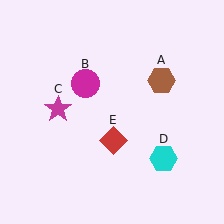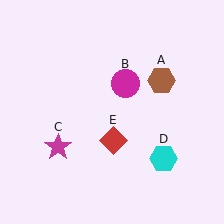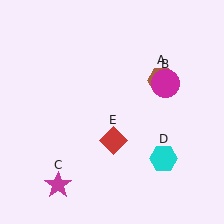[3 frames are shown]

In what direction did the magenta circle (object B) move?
The magenta circle (object B) moved right.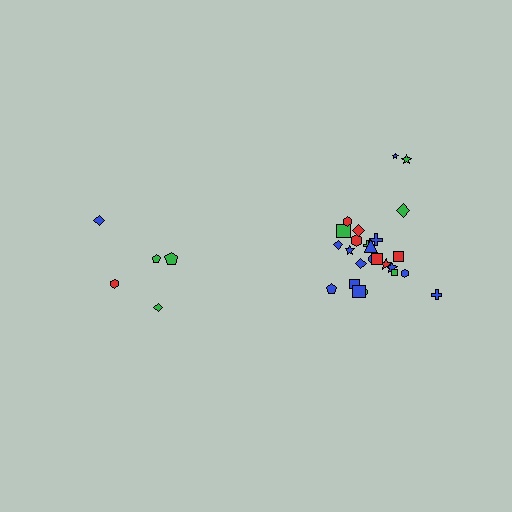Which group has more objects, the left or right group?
The right group.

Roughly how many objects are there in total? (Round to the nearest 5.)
Roughly 30 objects in total.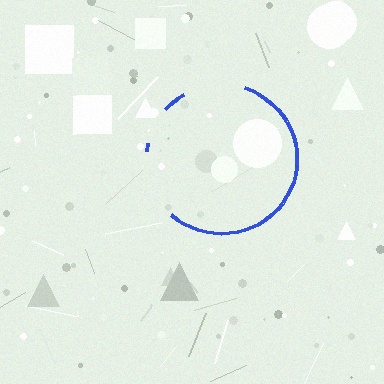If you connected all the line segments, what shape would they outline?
They would outline a circle.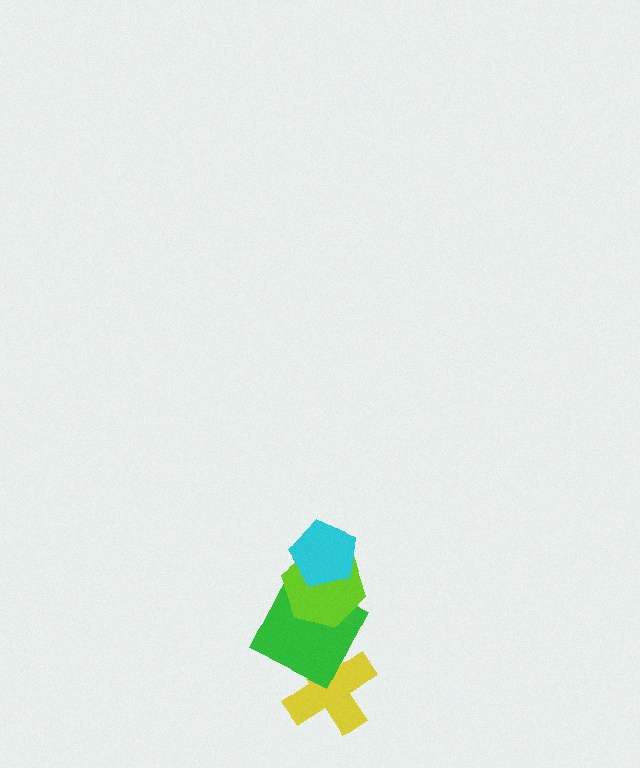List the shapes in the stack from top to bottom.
From top to bottom: the cyan pentagon, the lime hexagon, the green square, the yellow cross.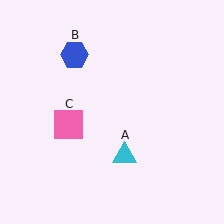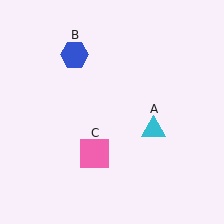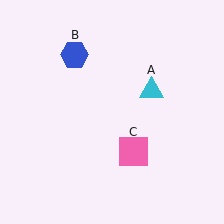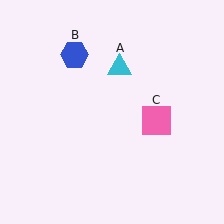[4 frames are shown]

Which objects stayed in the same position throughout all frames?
Blue hexagon (object B) remained stationary.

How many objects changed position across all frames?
2 objects changed position: cyan triangle (object A), pink square (object C).